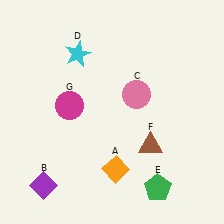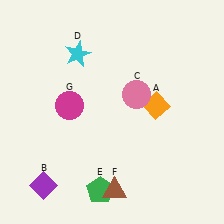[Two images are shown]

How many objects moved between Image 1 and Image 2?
3 objects moved between the two images.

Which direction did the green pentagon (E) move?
The green pentagon (E) moved left.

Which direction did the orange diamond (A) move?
The orange diamond (A) moved up.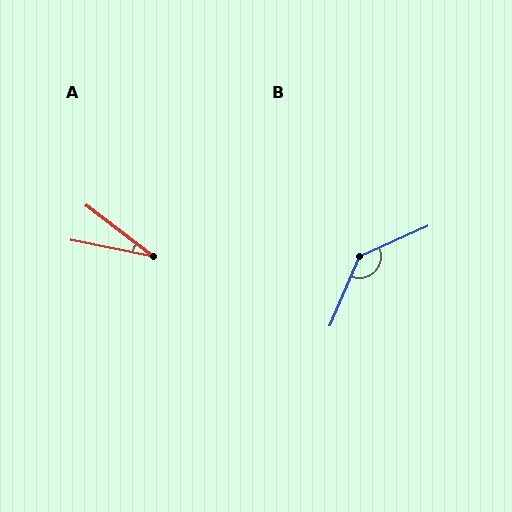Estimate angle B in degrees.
Approximately 137 degrees.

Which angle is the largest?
B, at approximately 137 degrees.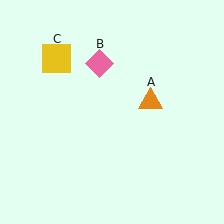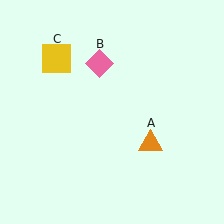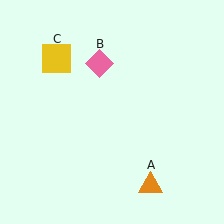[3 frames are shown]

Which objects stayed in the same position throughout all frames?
Pink diamond (object B) and yellow square (object C) remained stationary.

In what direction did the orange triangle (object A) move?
The orange triangle (object A) moved down.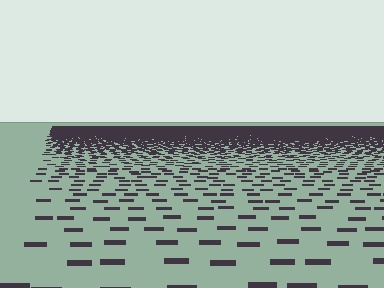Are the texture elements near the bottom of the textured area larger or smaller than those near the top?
Larger. Near the bottom, elements are closer to the viewer and appear at a bigger on-screen size.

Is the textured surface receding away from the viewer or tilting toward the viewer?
The surface is receding away from the viewer. Texture elements get smaller and denser toward the top.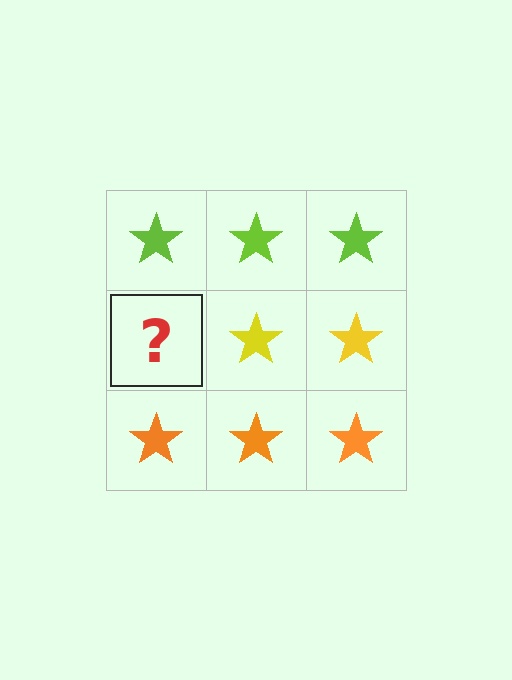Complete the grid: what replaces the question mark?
The question mark should be replaced with a yellow star.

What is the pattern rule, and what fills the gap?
The rule is that each row has a consistent color. The gap should be filled with a yellow star.